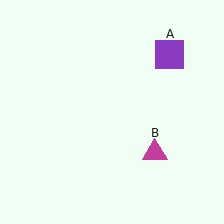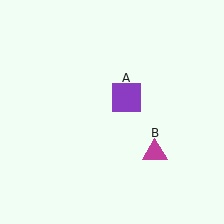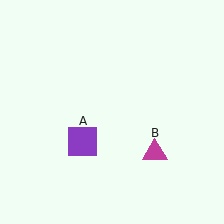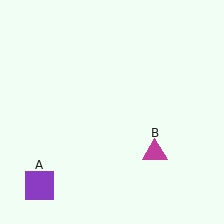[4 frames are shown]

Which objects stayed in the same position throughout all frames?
Magenta triangle (object B) remained stationary.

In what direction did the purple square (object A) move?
The purple square (object A) moved down and to the left.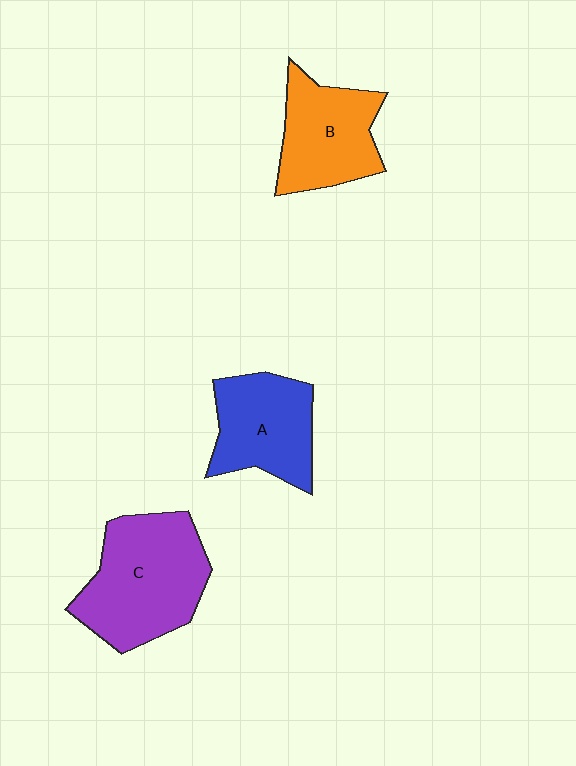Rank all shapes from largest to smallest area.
From largest to smallest: C (purple), B (orange), A (blue).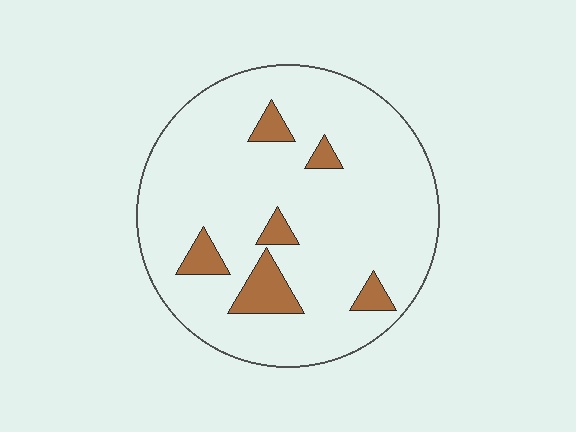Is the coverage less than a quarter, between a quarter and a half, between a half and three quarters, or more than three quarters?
Less than a quarter.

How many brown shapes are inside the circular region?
6.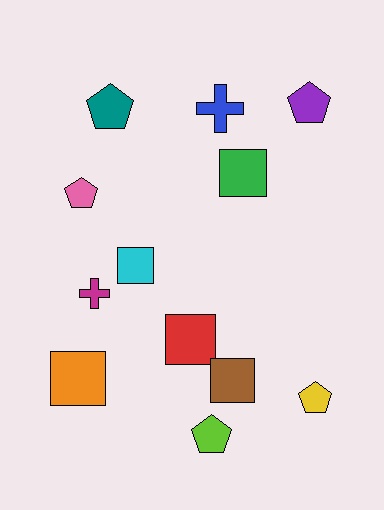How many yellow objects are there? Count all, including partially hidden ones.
There is 1 yellow object.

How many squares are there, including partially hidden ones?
There are 5 squares.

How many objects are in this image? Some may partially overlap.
There are 12 objects.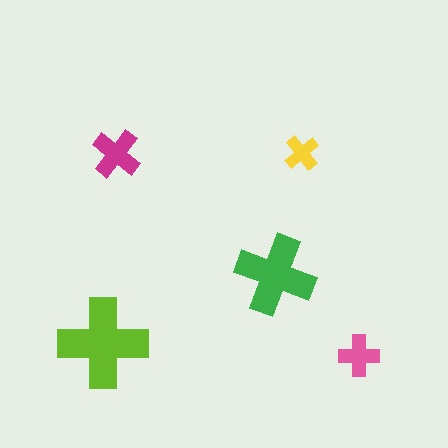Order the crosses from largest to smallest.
the lime one, the green one, the magenta one, the pink one, the yellow one.